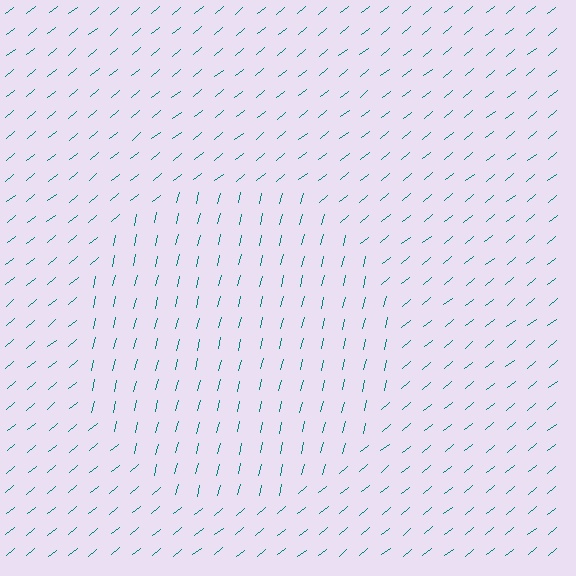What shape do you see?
I see a circle.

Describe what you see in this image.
The image is filled with small teal line segments. A circle region in the image has lines oriented differently from the surrounding lines, creating a visible texture boundary.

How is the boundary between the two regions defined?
The boundary is defined purely by a change in line orientation (approximately 37 degrees difference). All lines are the same color and thickness.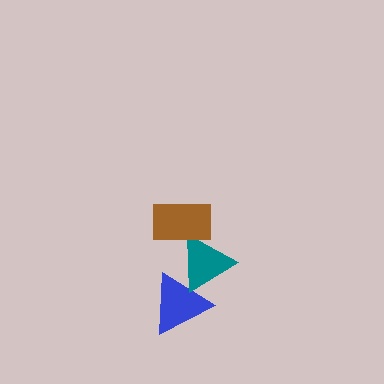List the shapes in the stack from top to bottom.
From top to bottom: the brown rectangle, the teal triangle, the blue triangle.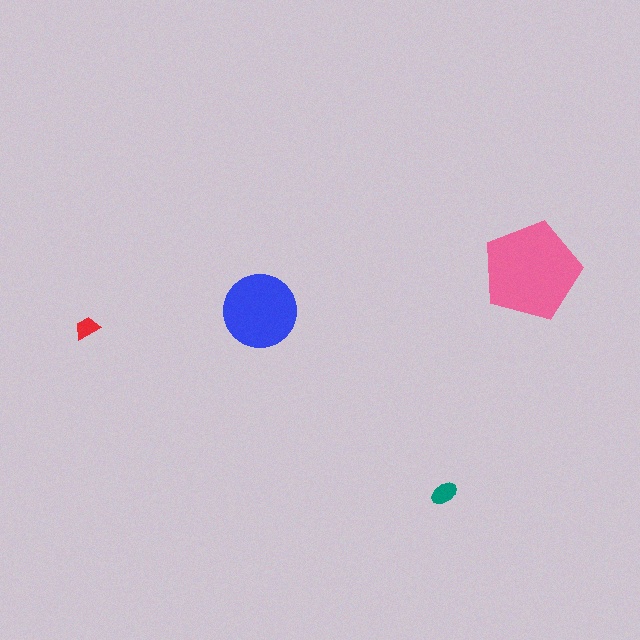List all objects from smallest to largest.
The red trapezoid, the teal ellipse, the blue circle, the pink pentagon.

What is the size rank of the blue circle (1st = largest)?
2nd.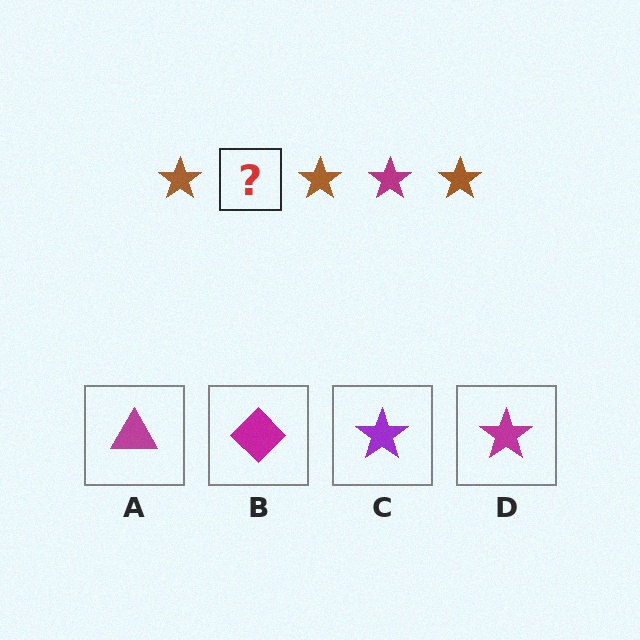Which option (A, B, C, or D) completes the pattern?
D.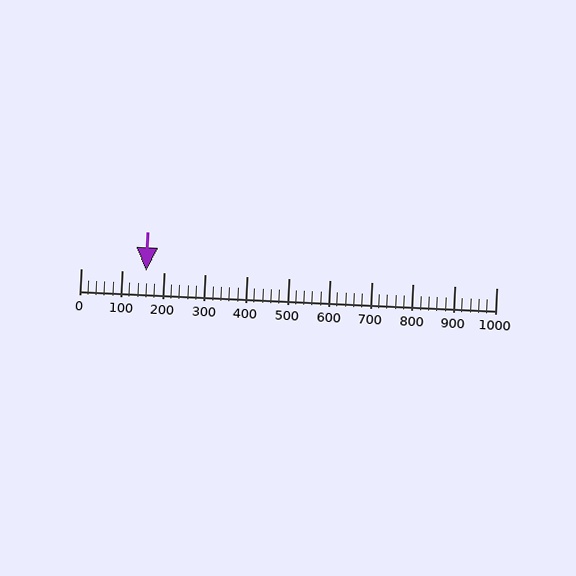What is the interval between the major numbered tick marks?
The major tick marks are spaced 100 units apart.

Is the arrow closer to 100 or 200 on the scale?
The arrow is closer to 200.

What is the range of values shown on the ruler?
The ruler shows values from 0 to 1000.